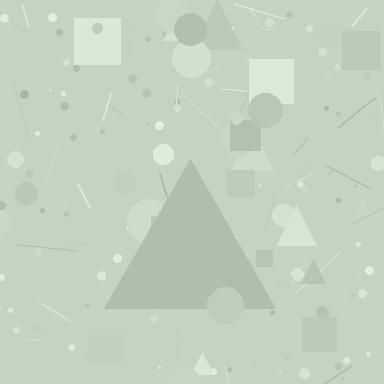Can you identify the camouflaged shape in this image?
The camouflaged shape is a triangle.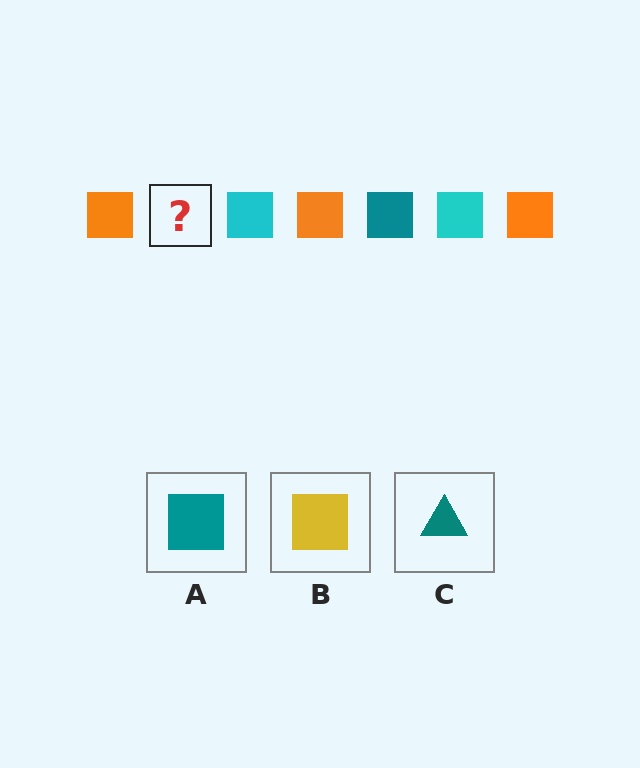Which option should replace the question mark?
Option A.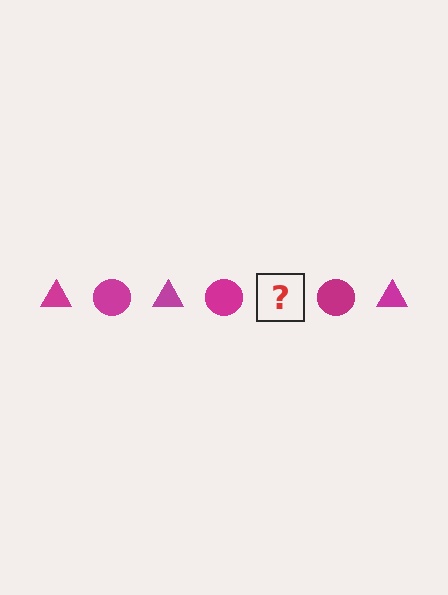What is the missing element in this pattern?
The missing element is a magenta triangle.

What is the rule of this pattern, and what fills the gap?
The rule is that the pattern cycles through triangle, circle shapes in magenta. The gap should be filled with a magenta triangle.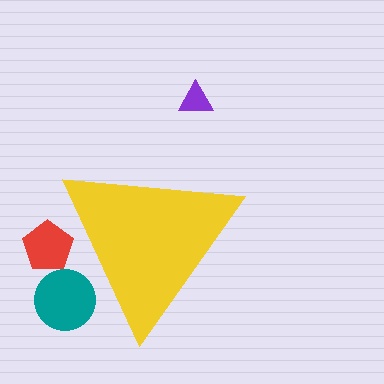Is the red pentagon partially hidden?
Yes, the red pentagon is partially hidden behind the yellow triangle.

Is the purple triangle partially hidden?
No, the purple triangle is fully visible.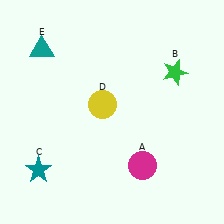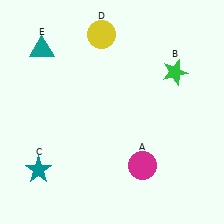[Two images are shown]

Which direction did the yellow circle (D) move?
The yellow circle (D) moved up.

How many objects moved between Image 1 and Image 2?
1 object moved between the two images.